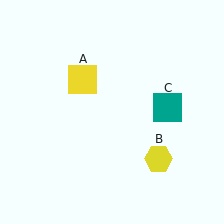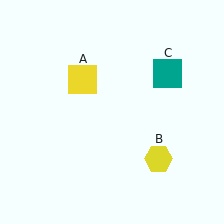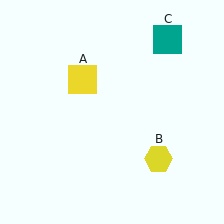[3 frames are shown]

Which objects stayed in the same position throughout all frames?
Yellow square (object A) and yellow hexagon (object B) remained stationary.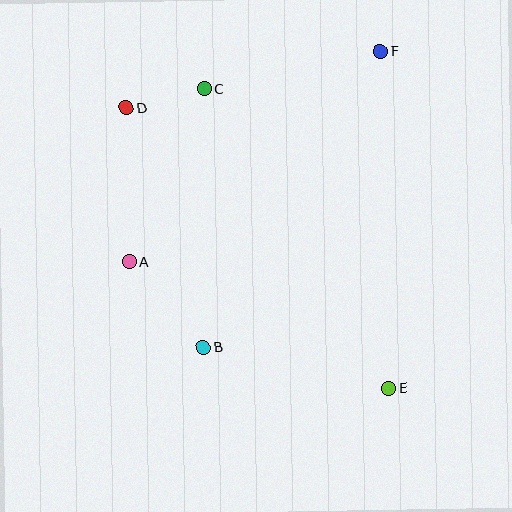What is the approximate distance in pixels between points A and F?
The distance between A and F is approximately 327 pixels.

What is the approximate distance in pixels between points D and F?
The distance between D and F is approximately 260 pixels.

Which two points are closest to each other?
Points C and D are closest to each other.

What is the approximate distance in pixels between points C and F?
The distance between C and F is approximately 180 pixels.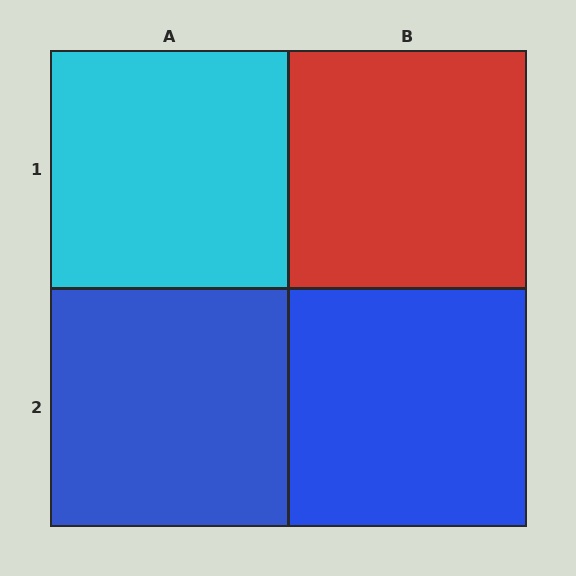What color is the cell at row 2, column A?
Blue.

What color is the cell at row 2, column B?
Blue.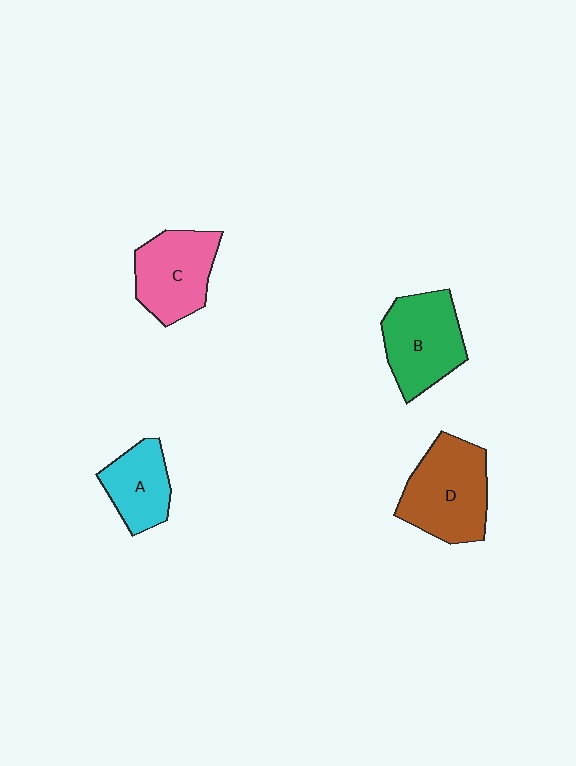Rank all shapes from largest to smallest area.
From largest to smallest: D (brown), B (green), C (pink), A (cyan).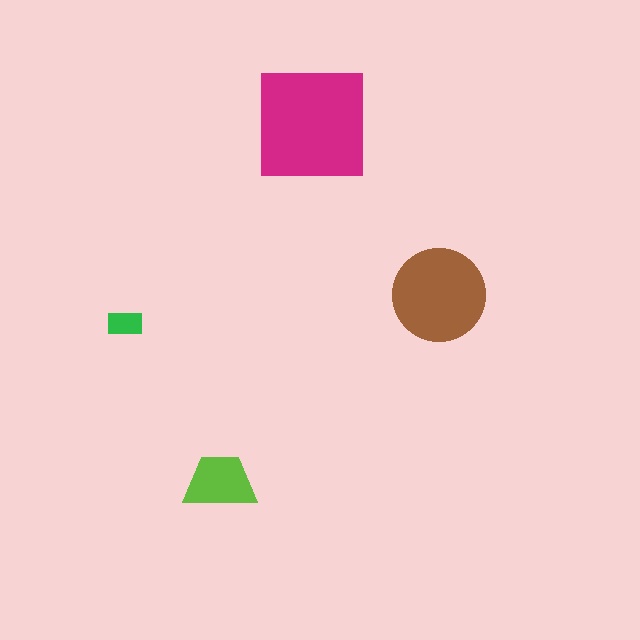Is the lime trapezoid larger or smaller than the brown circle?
Smaller.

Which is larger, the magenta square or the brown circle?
The magenta square.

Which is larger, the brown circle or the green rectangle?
The brown circle.